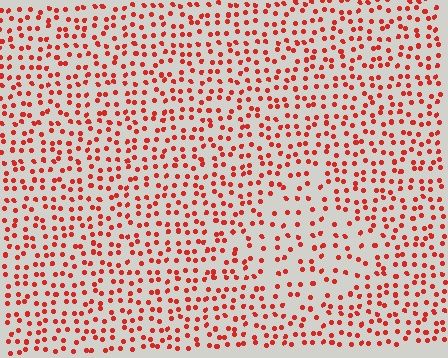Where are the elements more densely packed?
The elements are more densely packed outside the diamond boundary.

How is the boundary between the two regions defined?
The boundary is defined by a change in element density (approximately 1.6x ratio). All elements are the same color, size, and shape.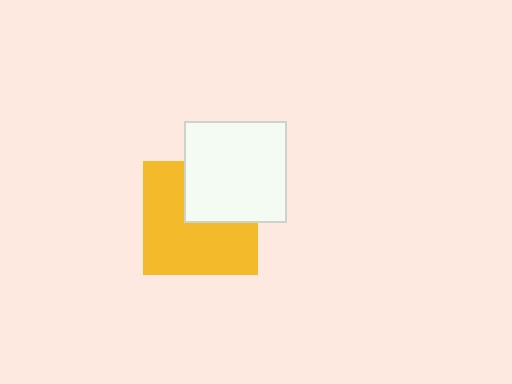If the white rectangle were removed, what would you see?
You would see the complete yellow square.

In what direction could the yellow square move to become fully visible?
The yellow square could move toward the lower-left. That would shift it out from behind the white rectangle entirely.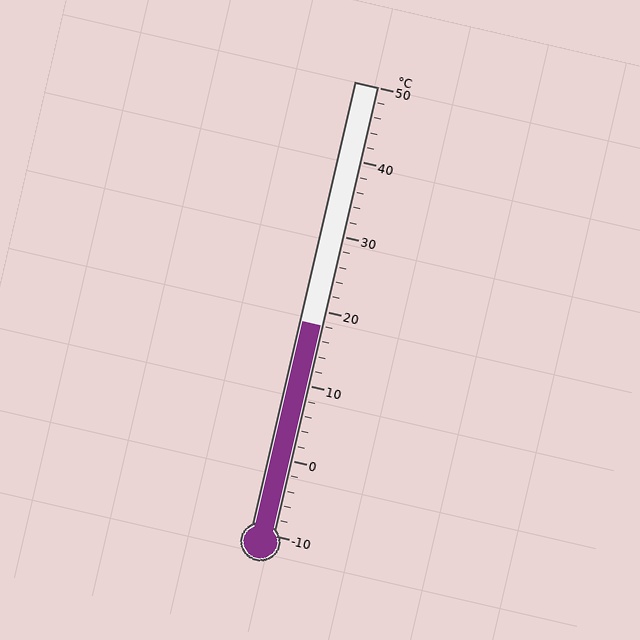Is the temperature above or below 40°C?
The temperature is below 40°C.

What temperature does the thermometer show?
The thermometer shows approximately 18°C.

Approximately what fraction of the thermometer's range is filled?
The thermometer is filled to approximately 45% of its range.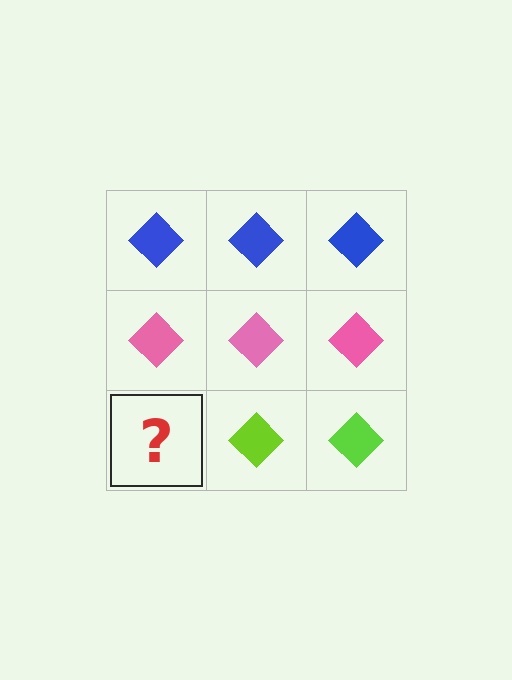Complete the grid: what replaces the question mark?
The question mark should be replaced with a lime diamond.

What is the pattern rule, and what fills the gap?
The rule is that each row has a consistent color. The gap should be filled with a lime diamond.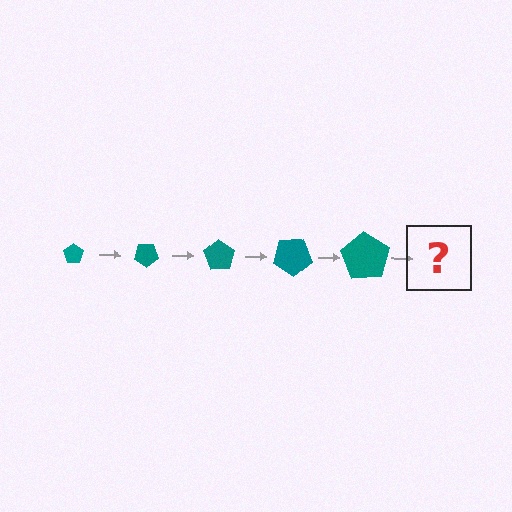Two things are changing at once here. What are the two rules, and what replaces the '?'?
The two rules are that the pentagon grows larger each step and it rotates 35 degrees each step. The '?' should be a pentagon, larger than the previous one and rotated 175 degrees from the start.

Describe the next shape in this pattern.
It should be a pentagon, larger than the previous one and rotated 175 degrees from the start.